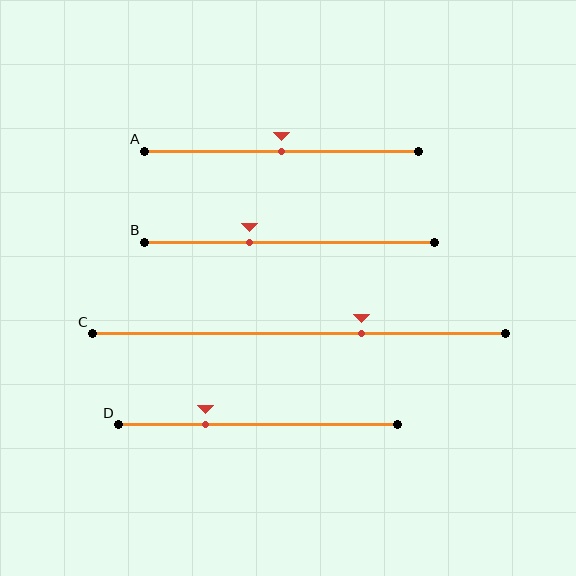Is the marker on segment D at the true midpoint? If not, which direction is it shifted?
No, the marker on segment D is shifted to the left by about 19% of the segment length.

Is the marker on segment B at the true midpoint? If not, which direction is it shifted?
No, the marker on segment B is shifted to the left by about 14% of the segment length.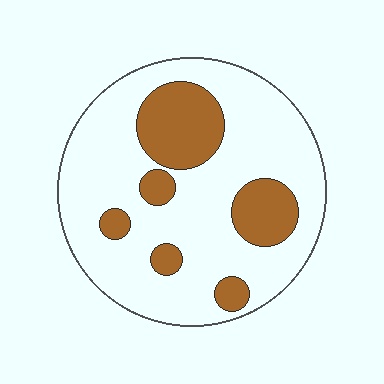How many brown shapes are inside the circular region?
6.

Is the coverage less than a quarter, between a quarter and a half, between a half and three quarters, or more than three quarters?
Less than a quarter.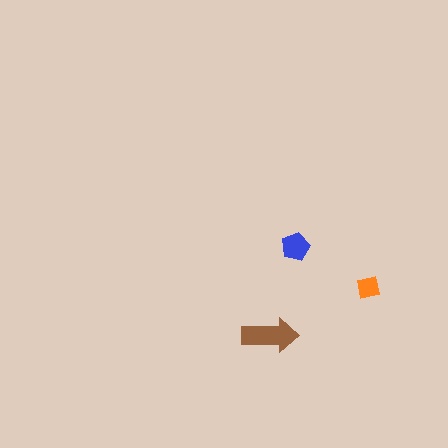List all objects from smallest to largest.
The orange square, the blue pentagon, the brown arrow.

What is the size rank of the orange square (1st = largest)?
3rd.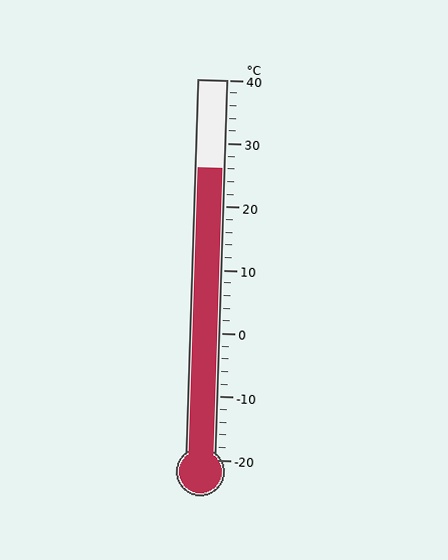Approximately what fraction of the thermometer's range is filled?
The thermometer is filled to approximately 75% of its range.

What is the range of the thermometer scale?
The thermometer scale ranges from -20°C to 40°C.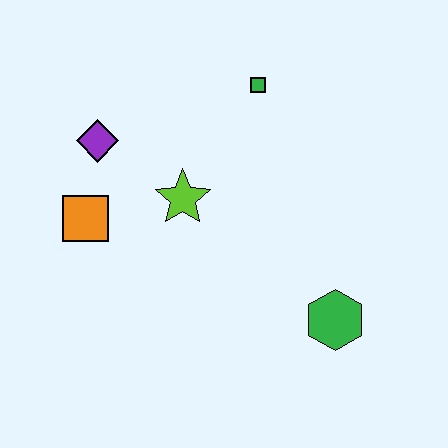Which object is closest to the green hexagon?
The lime star is closest to the green hexagon.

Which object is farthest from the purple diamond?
The green hexagon is farthest from the purple diamond.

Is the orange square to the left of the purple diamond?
Yes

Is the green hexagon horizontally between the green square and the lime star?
No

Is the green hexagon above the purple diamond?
No